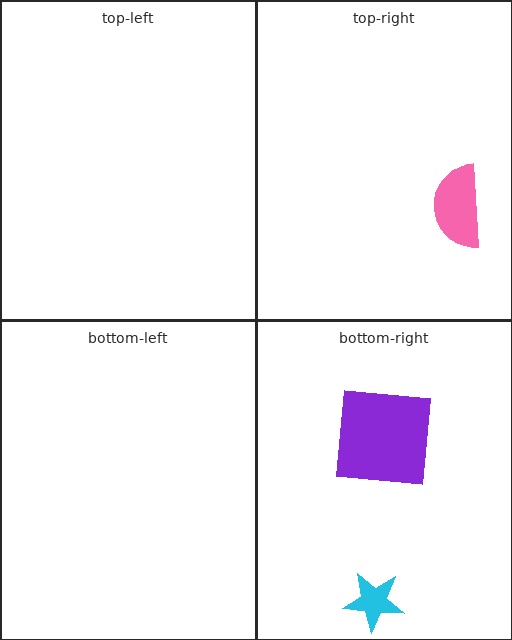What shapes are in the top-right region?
The pink semicircle.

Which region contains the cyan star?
The bottom-right region.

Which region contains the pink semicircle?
The top-right region.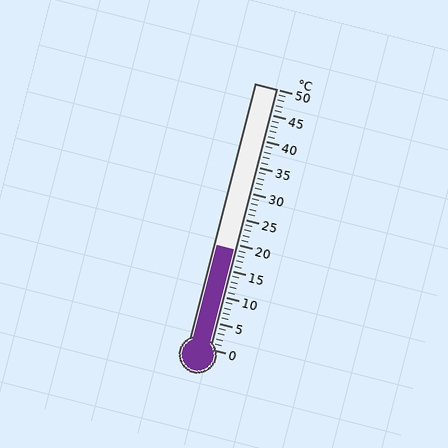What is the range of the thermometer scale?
The thermometer scale ranges from 0°C to 50°C.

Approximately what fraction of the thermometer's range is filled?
The thermometer is filled to approximately 40% of its range.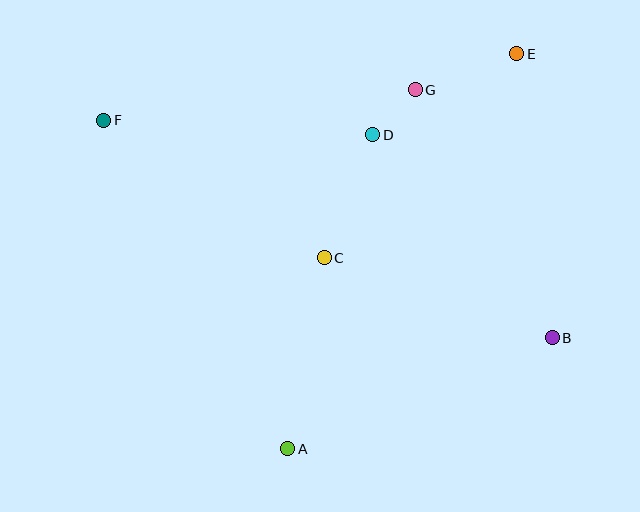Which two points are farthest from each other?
Points B and F are farthest from each other.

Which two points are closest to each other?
Points D and G are closest to each other.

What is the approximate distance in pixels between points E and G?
The distance between E and G is approximately 108 pixels.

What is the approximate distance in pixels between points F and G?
The distance between F and G is approximately 313 pixels.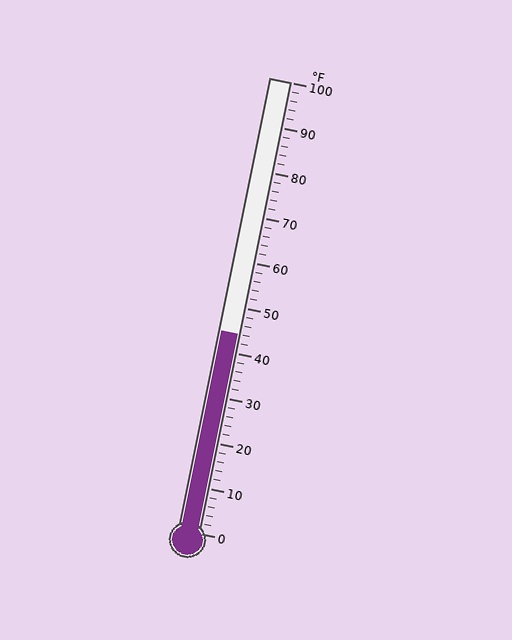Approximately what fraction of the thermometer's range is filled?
The thermometer is filled to approximately 45% of its range.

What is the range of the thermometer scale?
The thermometer scale ranges from 0°F to 100°F.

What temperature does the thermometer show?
The thermometer shows approximately 44°F.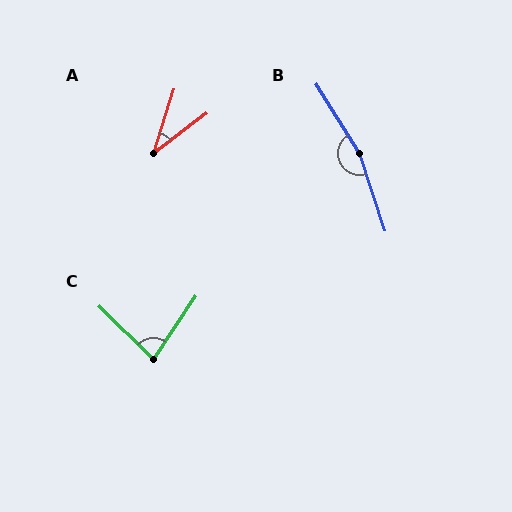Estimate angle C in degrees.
Approximately 80 degrees.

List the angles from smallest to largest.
A (35°), C (80°), B (166°).